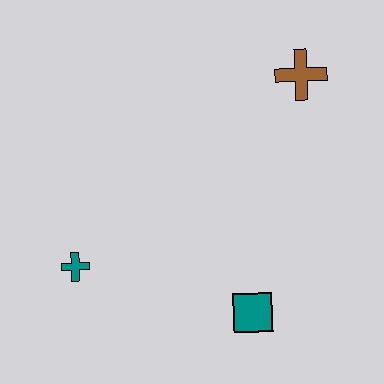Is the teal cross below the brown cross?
Yes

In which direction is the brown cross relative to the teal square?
The brown cross is above the teal square.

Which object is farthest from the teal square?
The brown cross is farthest from the teal square.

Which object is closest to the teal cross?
The teal square is closest to the teal cross.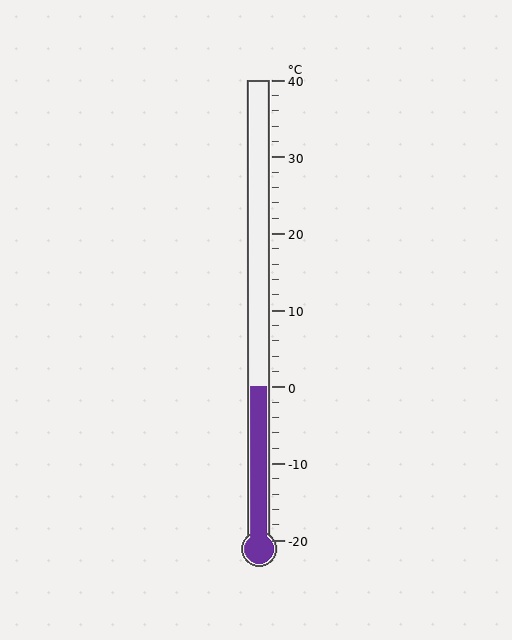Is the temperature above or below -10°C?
The temperature is above -10°C.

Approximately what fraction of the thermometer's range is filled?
The thermometer is filled to approximately 35% of its range.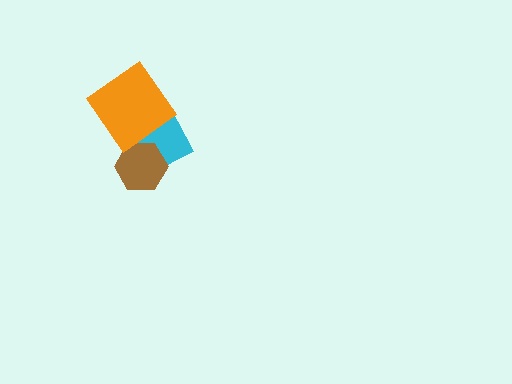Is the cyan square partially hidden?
Yes, it is partially covered by another shape.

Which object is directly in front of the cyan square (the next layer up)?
The brown hexagon is directly in front of the cyan square.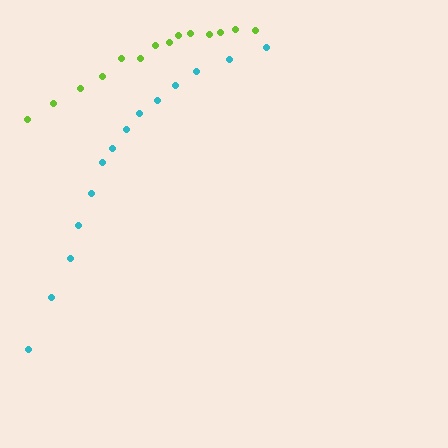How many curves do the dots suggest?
There are 2 distinct paths.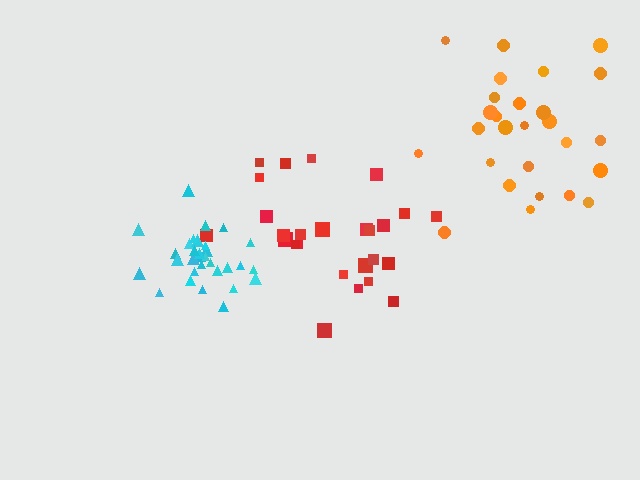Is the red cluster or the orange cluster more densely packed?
Red.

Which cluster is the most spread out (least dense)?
Orange.